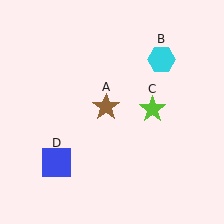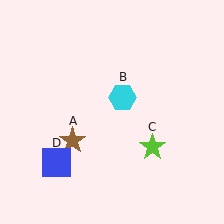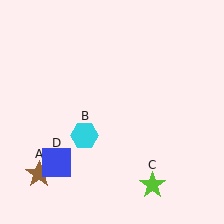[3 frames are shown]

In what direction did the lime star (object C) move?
The lime star (object C) moved down.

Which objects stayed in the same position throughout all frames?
Blue square (object D) remained stationary.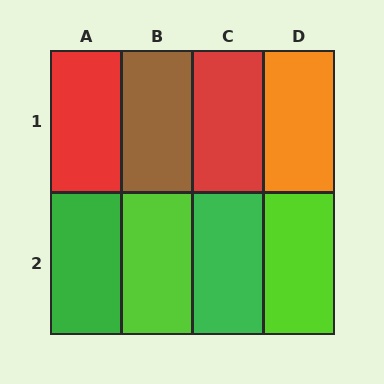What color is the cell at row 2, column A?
Green.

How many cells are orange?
1 cell is orange.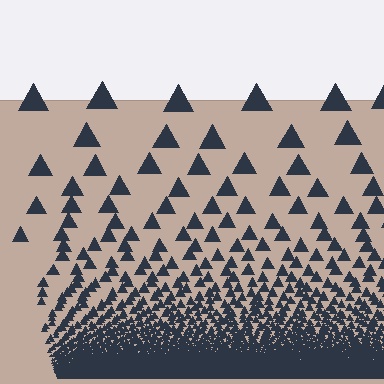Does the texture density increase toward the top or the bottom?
Density increases toward the bottom.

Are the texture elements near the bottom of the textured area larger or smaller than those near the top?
Smaller. The gradient is inverted — elements near the bottom are smaller and denser.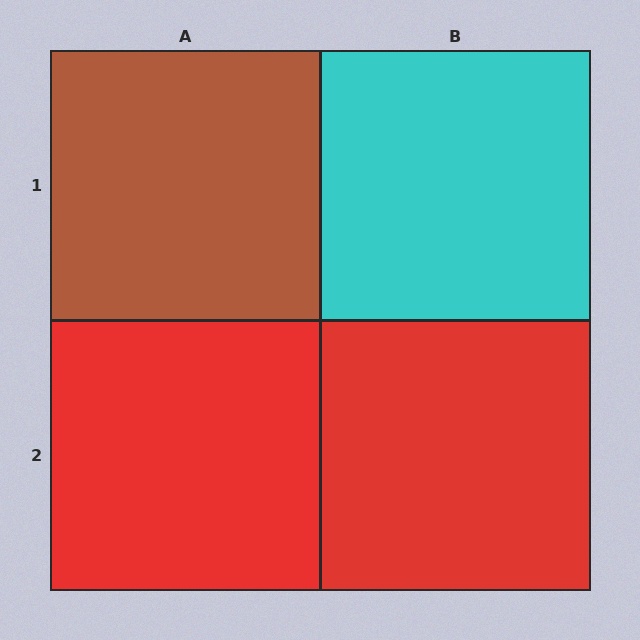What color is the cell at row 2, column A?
Red.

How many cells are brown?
1 cell is brown.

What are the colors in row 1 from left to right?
Brown, cyan.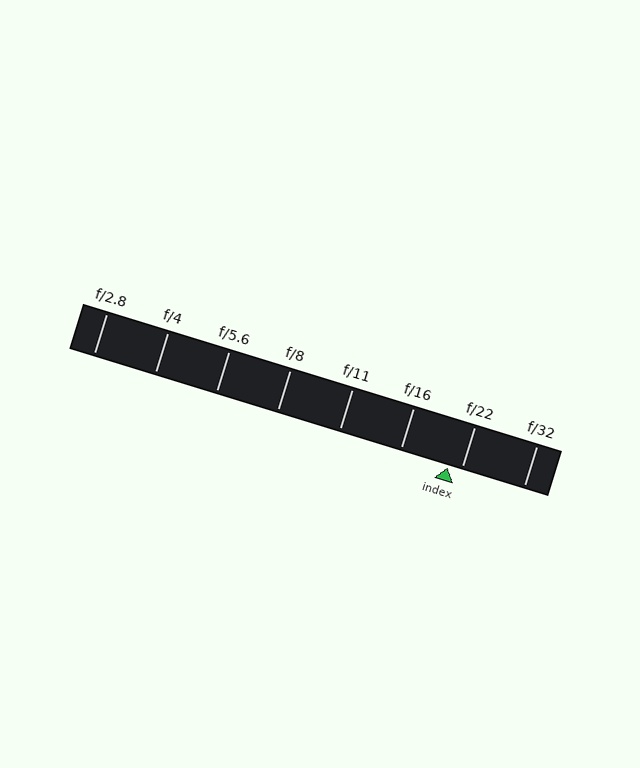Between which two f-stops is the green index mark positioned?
The index mark is between f/16 and f/22.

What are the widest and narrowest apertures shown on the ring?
The widest aperture shown is f/2.8 and the narrowest is f/32.